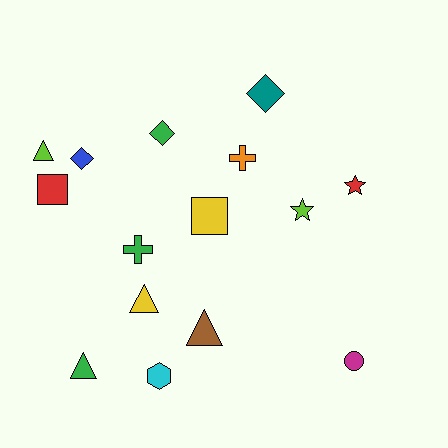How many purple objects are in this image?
There are no purple objects.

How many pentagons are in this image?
There are no pentagons.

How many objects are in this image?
There are 15 objects.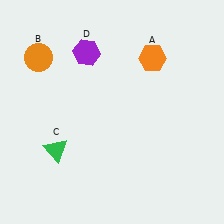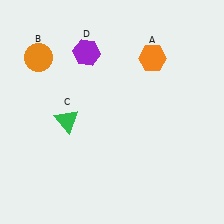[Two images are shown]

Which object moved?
The green triangle (C) moved up.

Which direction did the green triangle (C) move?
The green triangle (C) moved up.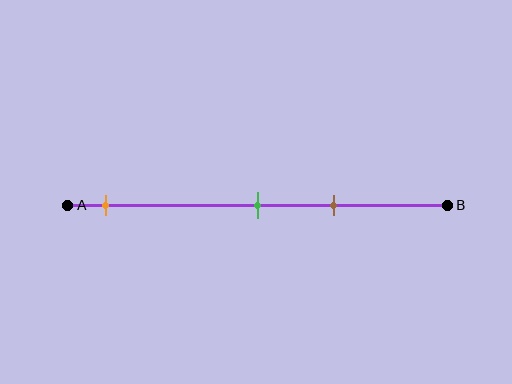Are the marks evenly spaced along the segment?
No, the marks are not evenly spaced.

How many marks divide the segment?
There are 3 marks dividing the segment.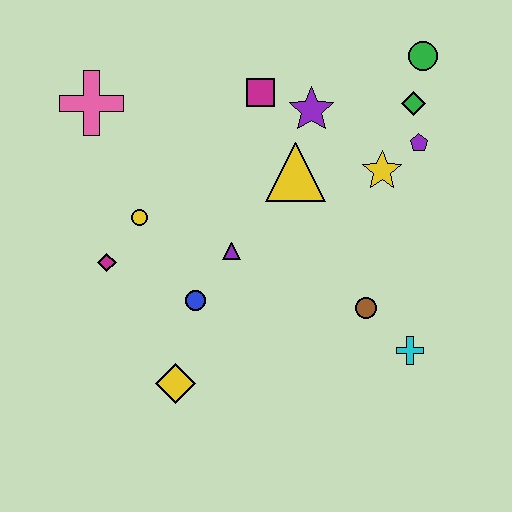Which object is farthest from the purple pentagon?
The yellow diamond is farthest from the purple pentagon.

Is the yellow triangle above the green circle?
No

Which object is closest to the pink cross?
The yellow circle is closest to the pink cross.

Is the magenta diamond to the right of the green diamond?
No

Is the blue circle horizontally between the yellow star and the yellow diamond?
Yes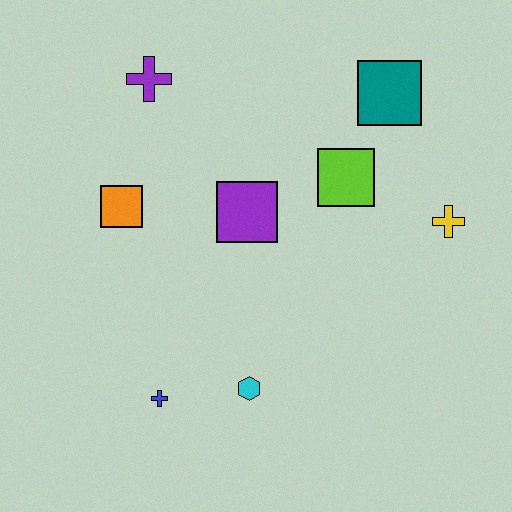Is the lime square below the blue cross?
No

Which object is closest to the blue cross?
The cyan hexagon is closest to the blue cross.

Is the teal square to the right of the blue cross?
Yes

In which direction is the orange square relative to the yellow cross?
The orange square is to the left of the yellow cross.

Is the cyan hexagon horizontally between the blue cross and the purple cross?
No